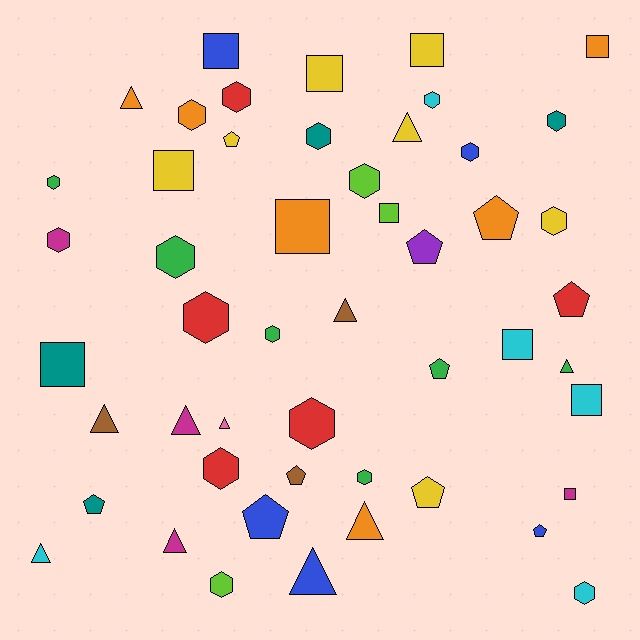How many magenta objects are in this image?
There are 4 magenta objects.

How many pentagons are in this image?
There are 10 pentagons.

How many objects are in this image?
There are 50 objects.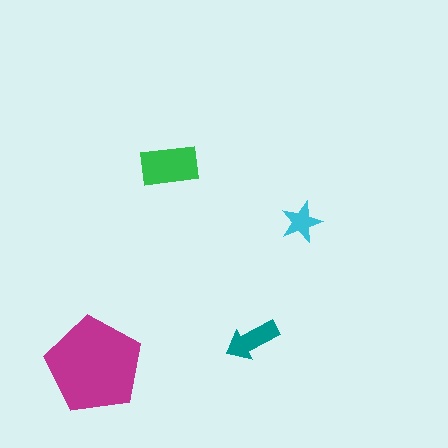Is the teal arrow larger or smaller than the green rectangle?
Smaller.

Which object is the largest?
The magenta pentagon.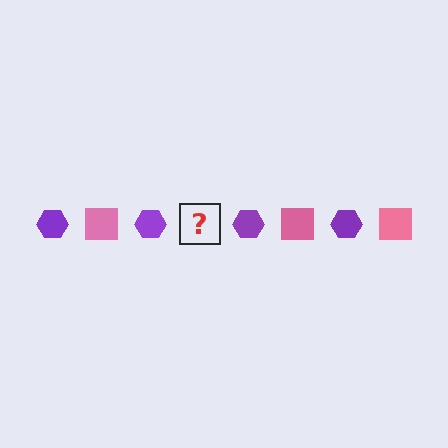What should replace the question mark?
The question mark should be replaced with a pink square.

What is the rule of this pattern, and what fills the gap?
The rule is that the pattern alternates between purple hexagon and pink square. The gap should be filled with a pink square.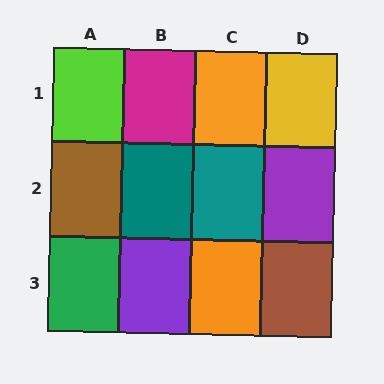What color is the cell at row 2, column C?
Teal.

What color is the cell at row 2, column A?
Brown.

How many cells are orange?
2 cells are orange.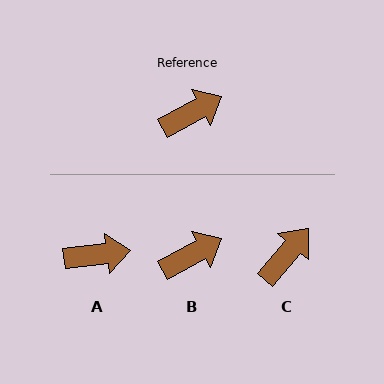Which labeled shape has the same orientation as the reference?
B.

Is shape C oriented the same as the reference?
No, it is off by about 21 degrees.